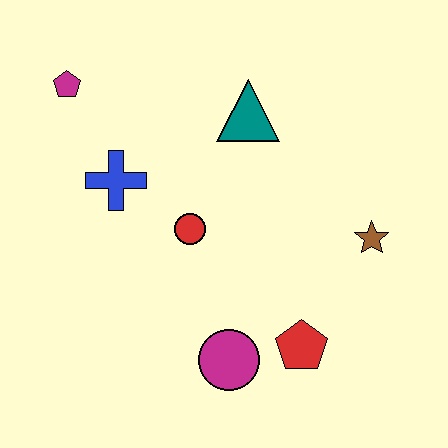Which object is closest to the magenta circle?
The red pentagon is closest to the magenta circle.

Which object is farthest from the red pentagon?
The magenta pentagon is farthest from the red pentagon.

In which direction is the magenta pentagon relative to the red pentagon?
The magenta pentagon is above the red pentagon.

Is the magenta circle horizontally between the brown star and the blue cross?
Yes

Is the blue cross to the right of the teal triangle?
No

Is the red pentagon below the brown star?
Yes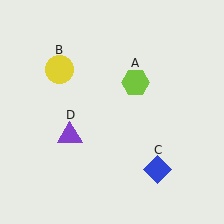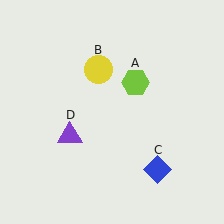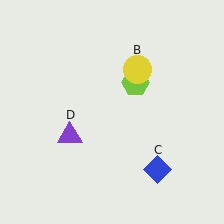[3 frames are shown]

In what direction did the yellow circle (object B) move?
The yellow circle (object B) moved right.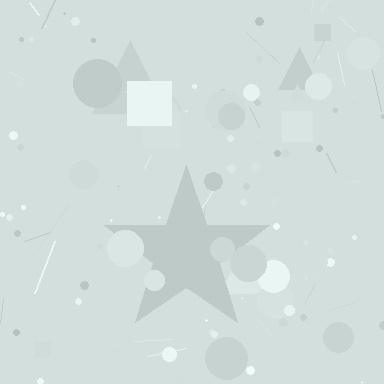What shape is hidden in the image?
A star is hidden in the image.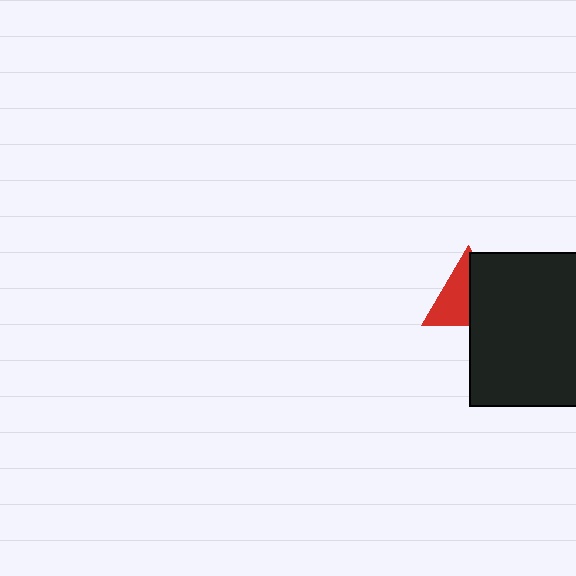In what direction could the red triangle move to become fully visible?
The red triangle could move left. That would shift it out from behind the black square entirely.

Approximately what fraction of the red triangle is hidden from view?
Roughly 47% of the red triangle is hidden behind the black square.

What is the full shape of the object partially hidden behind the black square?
The partially hidden object is a red triangle.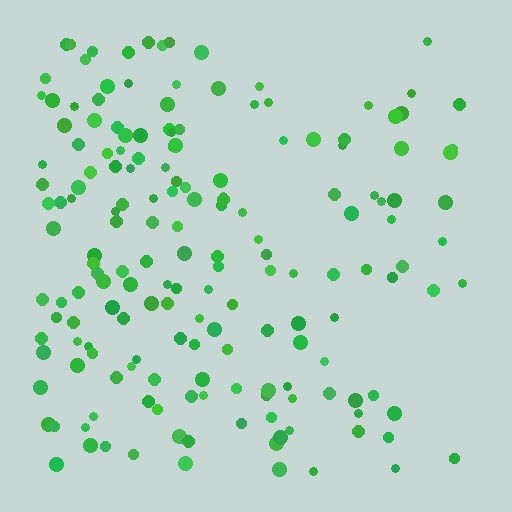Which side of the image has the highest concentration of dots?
The left.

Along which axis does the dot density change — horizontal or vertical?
Horizontal.